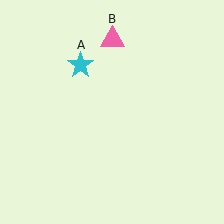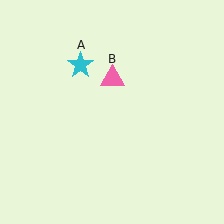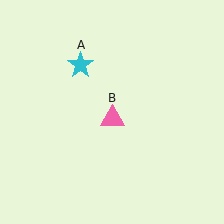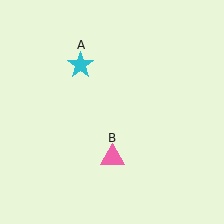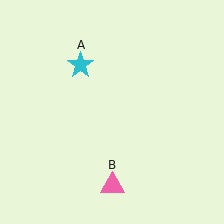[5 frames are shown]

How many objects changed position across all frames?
1 object changed position: pink triangle (object B).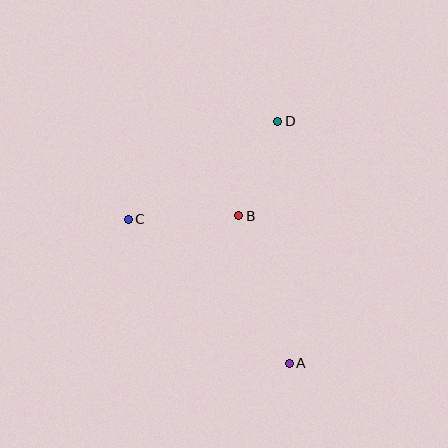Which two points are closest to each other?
Points B and D are closest to each other.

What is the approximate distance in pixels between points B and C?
The distance between B and C is approximately 110 pixels.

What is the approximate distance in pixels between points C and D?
The distance between C and D is approximately 179 pixels.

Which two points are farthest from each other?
Points A and D are farthest from each other.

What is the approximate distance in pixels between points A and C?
The distance between A and C is approximately 216 pixels.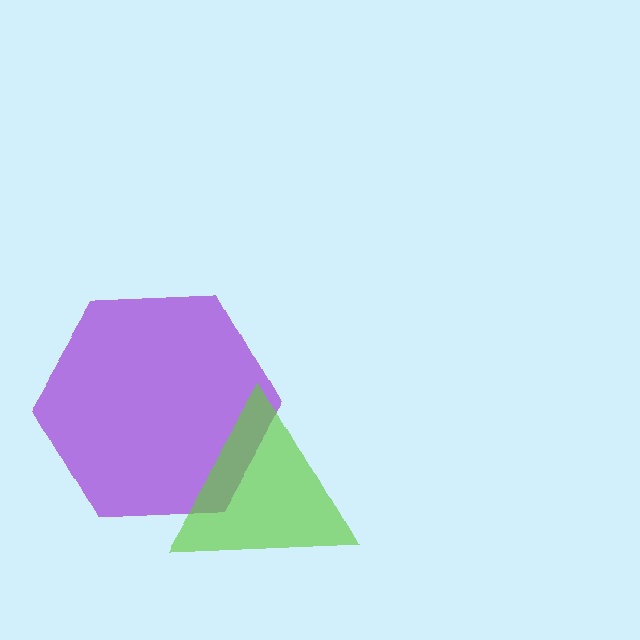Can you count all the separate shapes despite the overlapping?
Yes, there are 2 separate shapes.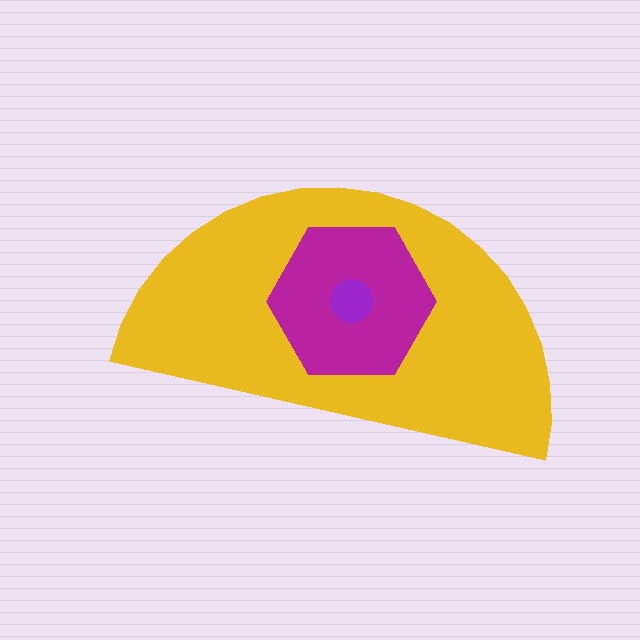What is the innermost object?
The purple circle.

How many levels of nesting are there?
3.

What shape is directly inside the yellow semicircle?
The magenta hexagon.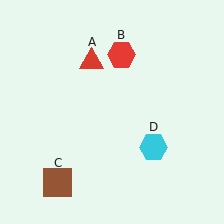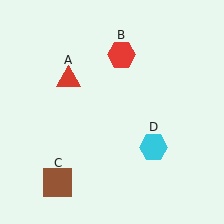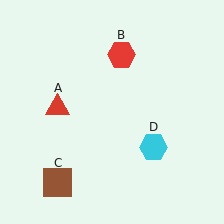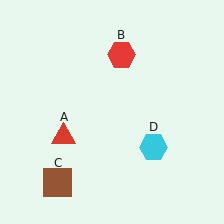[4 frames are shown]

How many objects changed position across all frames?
1 object changed position: red triangle (object A).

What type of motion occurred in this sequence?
The red triangle (object A) rotated counterclockwise around the center of the scene.